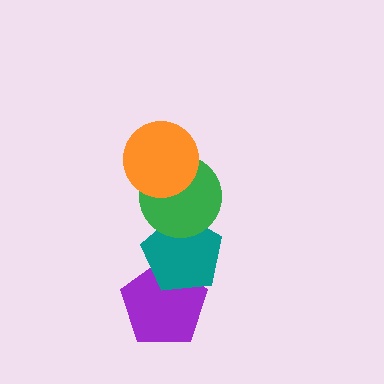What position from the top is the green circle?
The green circle is 2nd from the top.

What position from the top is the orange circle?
The orange circle is 1st from the top.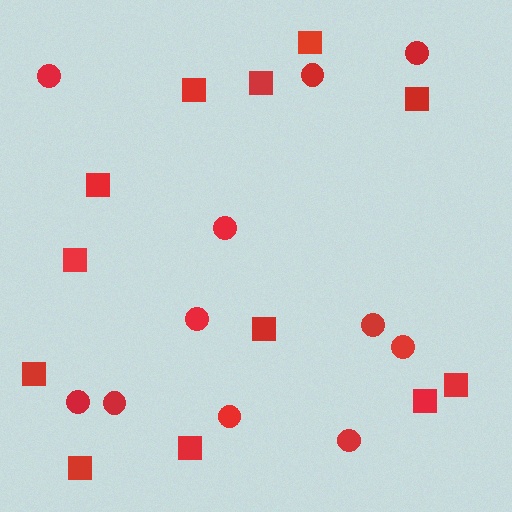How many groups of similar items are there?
There are 2 groups: one group of circles (11) and one group of squares (12).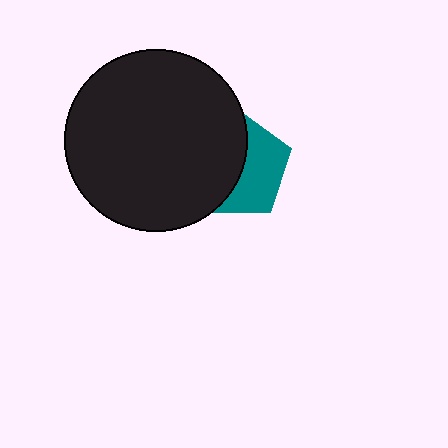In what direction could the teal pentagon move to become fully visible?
The teal pentagon could move right. That would shift it out from behind the black circle entirely.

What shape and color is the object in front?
The object in front is a black circle.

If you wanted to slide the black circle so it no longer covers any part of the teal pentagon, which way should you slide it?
Slide it left — that is the most direct way to separate the two shapes.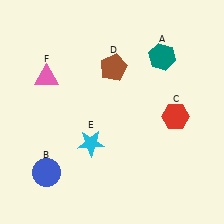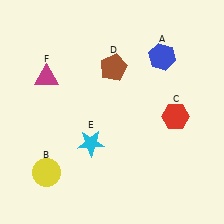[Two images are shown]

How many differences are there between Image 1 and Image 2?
There are 3 differences between the two images.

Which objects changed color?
A changed from teal to blue. B changed from blue to yellow. F changed from pink to magenta.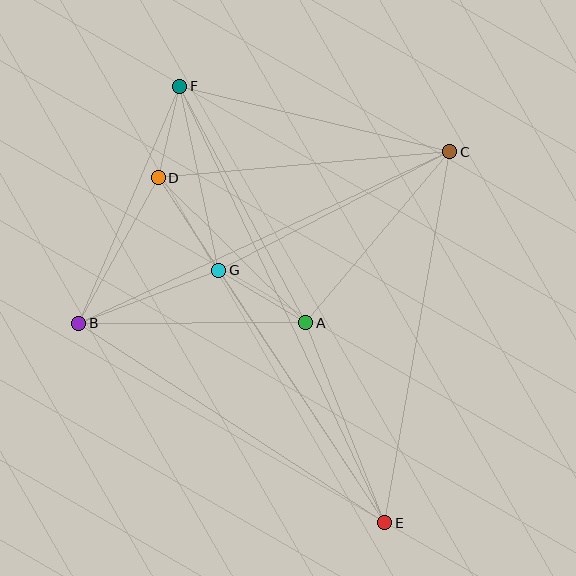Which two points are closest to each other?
Points D and F are closest to each other.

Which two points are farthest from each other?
Points E and F are farthest from each other.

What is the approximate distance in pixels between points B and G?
The distance between B and G is approximately 150 pixels.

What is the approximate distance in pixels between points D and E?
The distance between D and E is approximately 412 pixels.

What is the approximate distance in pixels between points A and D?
The distance between A and D is approximately 207 pixels.